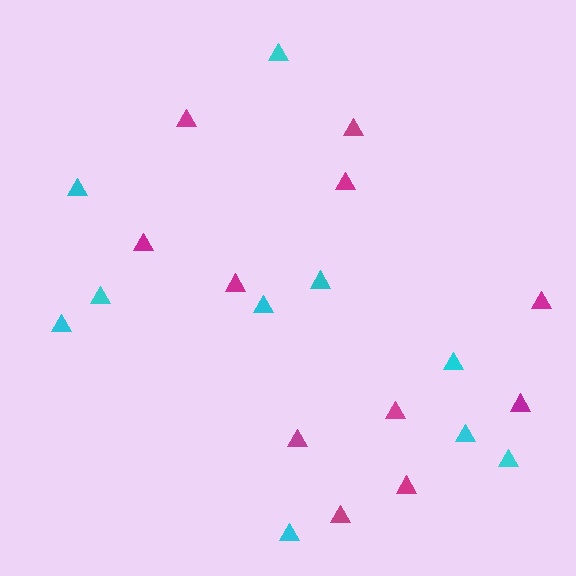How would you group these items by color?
There are 2 groups: one group of cyan triangles (10) and one group of magenta triangles (11).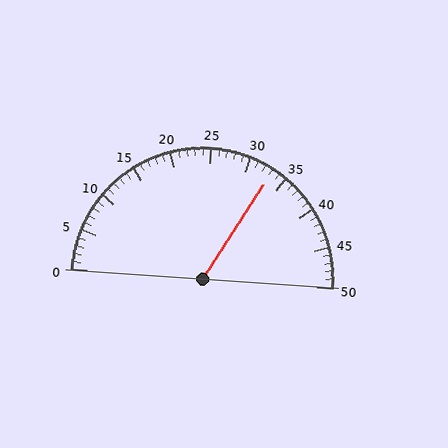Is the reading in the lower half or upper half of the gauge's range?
The reading is in the upper half of the range (0 to 50).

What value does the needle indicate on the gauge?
The needle indicates approximately 33.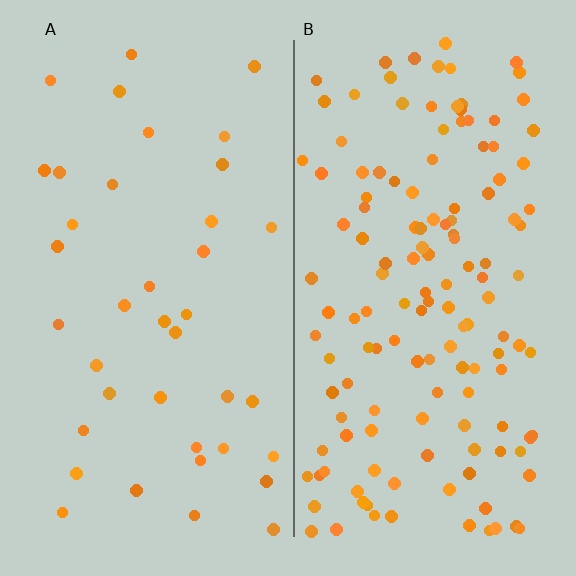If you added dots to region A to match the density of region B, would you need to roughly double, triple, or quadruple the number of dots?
Approximately quadruple.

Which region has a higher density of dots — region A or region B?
B (the right).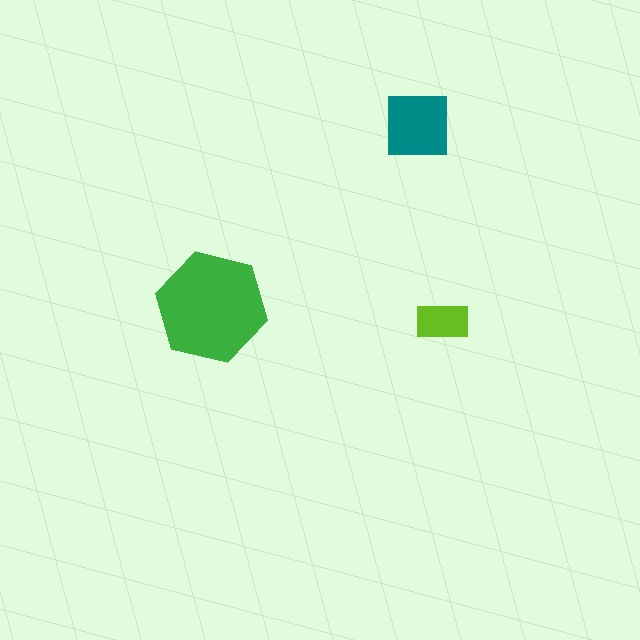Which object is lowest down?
The lime rectangle is bottommost.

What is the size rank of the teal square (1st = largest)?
2nd.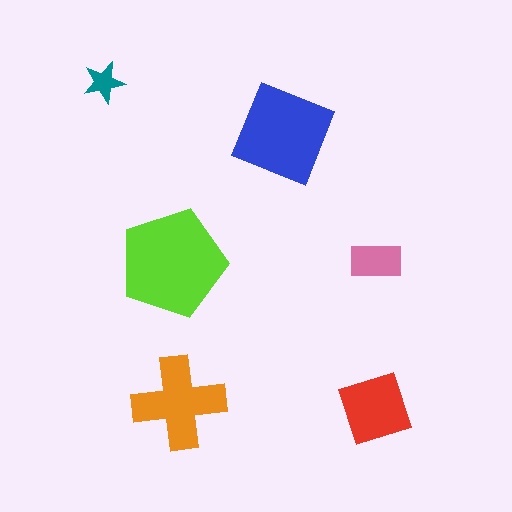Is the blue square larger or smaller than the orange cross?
Larger.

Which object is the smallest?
The teal star.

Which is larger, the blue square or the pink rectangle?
The blue square.